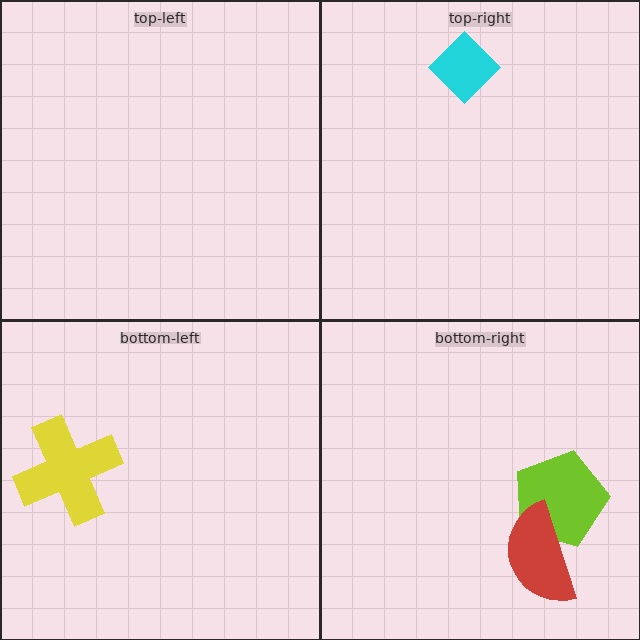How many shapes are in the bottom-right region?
2.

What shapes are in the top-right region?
The cyan diamond.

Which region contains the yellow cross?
The bottom-left region.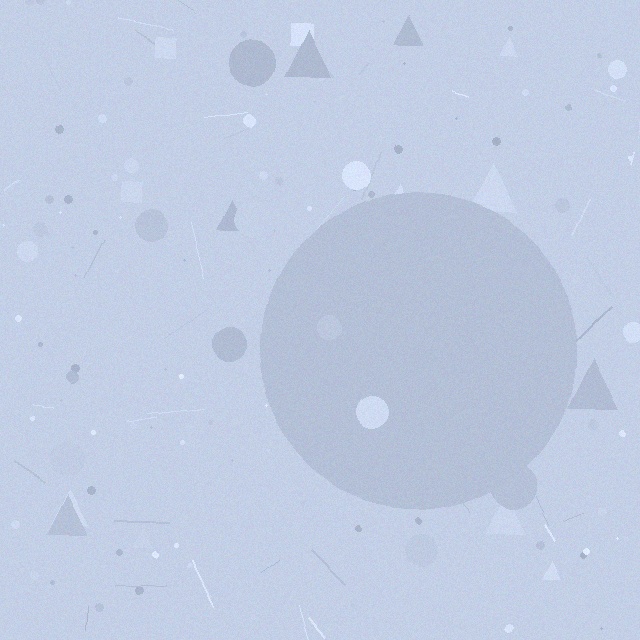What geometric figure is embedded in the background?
A circle is embedded in the background.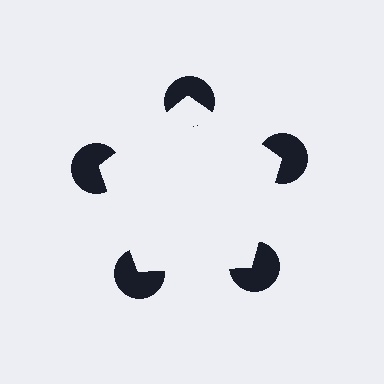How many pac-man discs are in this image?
There are 5 — one at each vertex of the illusory pentagon.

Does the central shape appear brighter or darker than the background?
It typically appears slightly brighter than the background, even though no actual brightness change is drawn.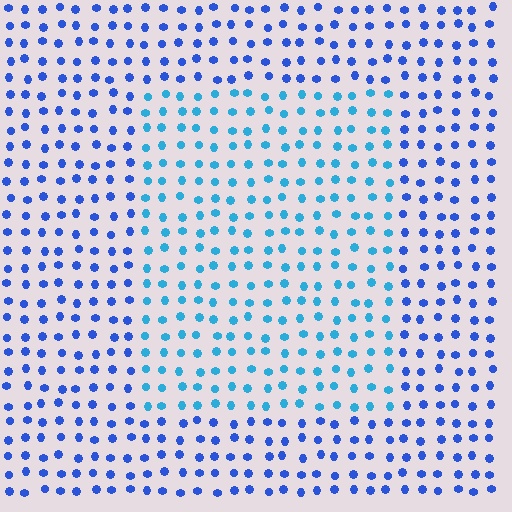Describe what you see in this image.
The image is filled with small blue elements in a uniform arrangement. A rectangle-shaped region is visible where the elements are tinted to a slightly different hue, forming a subtle color boundary.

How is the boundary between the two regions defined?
The boundary is defined purely by a slight shift in hue (about 31 degrees). Spacing, size, and orientation are identical on both sides.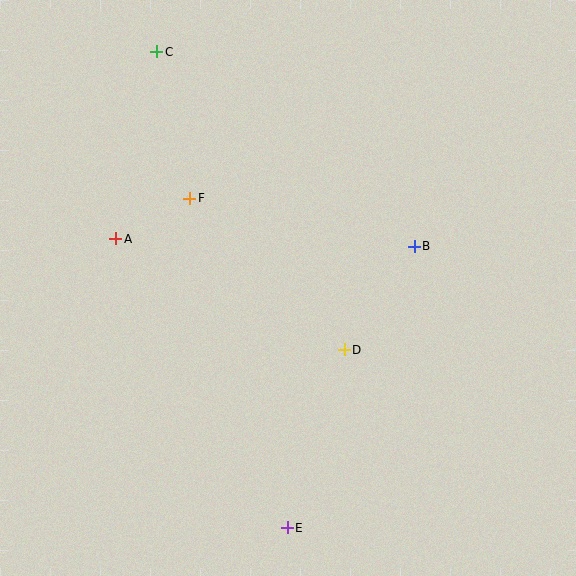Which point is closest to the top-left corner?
Point C is closest to the top-left corner.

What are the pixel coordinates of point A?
Point A is at (116, 239).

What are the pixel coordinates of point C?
Point C is at (157, 52).